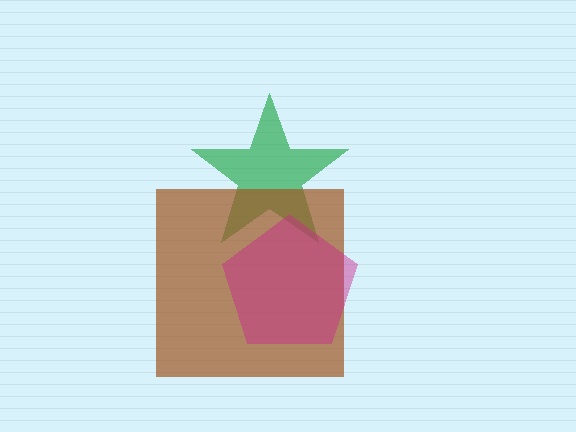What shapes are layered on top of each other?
The layered shapes are: a green star, a brown square, a magenta pentagon.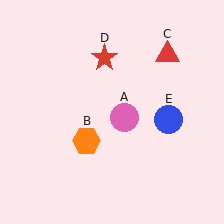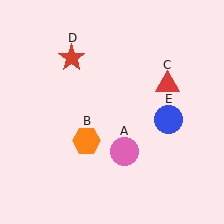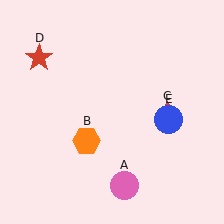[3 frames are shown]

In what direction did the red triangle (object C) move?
The red triangle (object C) moved down.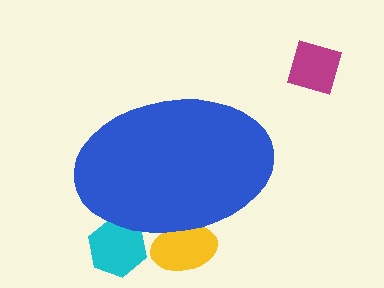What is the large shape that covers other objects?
A blue ellipse.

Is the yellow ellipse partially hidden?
Yes, the yellow ellipse is partially hidden behind the blue ellipse.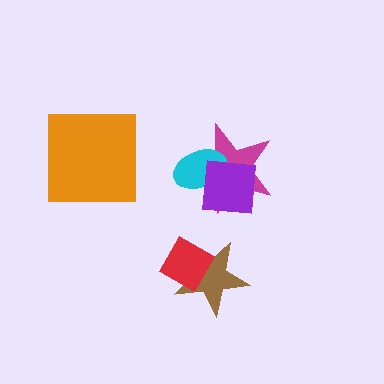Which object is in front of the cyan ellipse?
The purple square is in front of the cyan ellipse.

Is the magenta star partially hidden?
Yes, it is partially covered by another shape.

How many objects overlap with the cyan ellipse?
2 objects overlap with the cyan ellipse.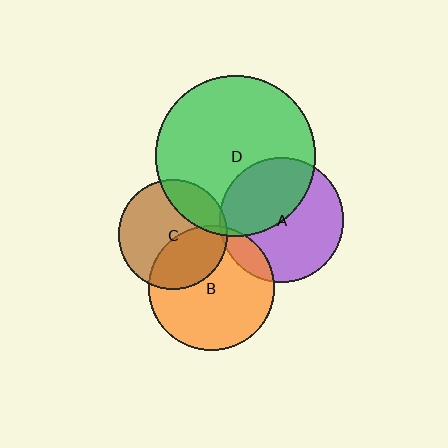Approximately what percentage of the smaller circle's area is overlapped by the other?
Approximately 45%.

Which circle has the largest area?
Circle D (green).